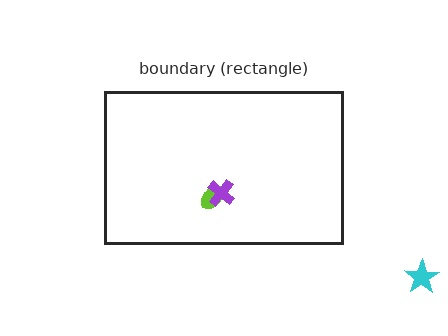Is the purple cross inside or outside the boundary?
Inside.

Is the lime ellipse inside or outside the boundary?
Inside.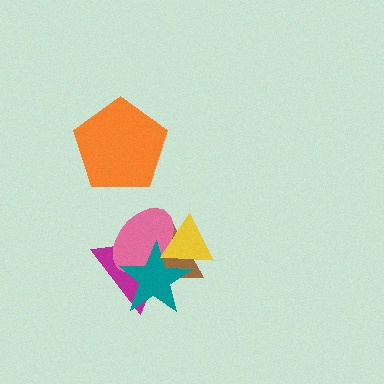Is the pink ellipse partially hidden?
Yes, it is partially covered by another shape.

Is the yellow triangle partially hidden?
No, no other shape covers it.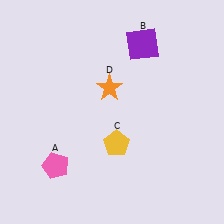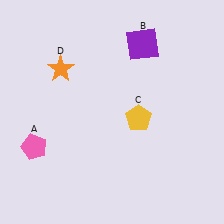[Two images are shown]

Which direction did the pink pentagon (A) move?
The pink pentagon (A) moved left.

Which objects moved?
The objects that moved are: the pink pentagon (A), the yellow pentagon (C), the orange star (D).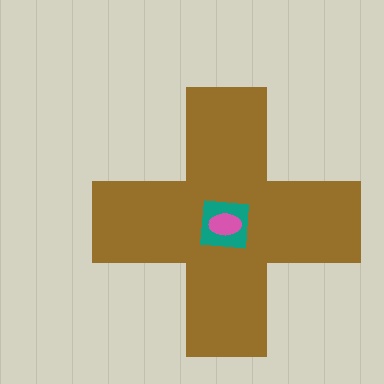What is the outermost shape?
The brown cross.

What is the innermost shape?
The pink ellipse.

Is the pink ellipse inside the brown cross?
Yes.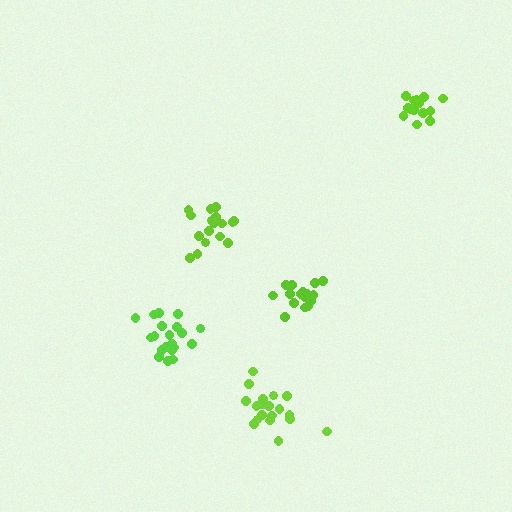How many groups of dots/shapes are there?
There are 5 groups.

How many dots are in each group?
Group 1: 17 dots, Group 2: 15 dots, Group 3: 20 dots, Group 4: 16 dots, Group 5: 20 dots (88 total).